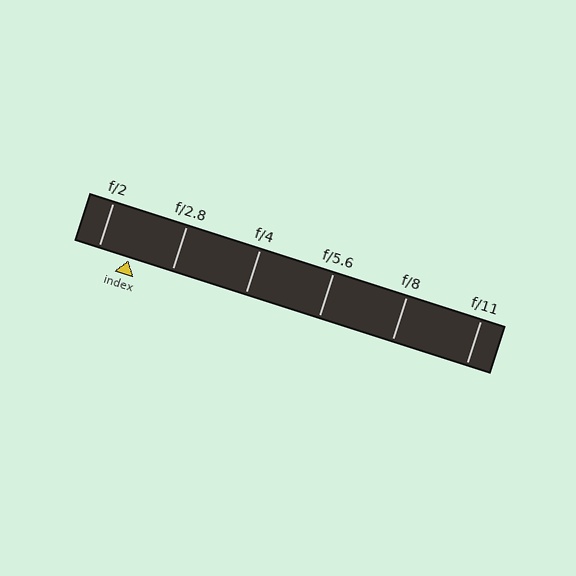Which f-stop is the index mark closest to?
The index mark is closest to f/2.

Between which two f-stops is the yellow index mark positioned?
The index mark is between f/2 and f/2.8.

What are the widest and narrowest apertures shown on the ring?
The widest aperture shown is f/2 and the narrowest is f/11.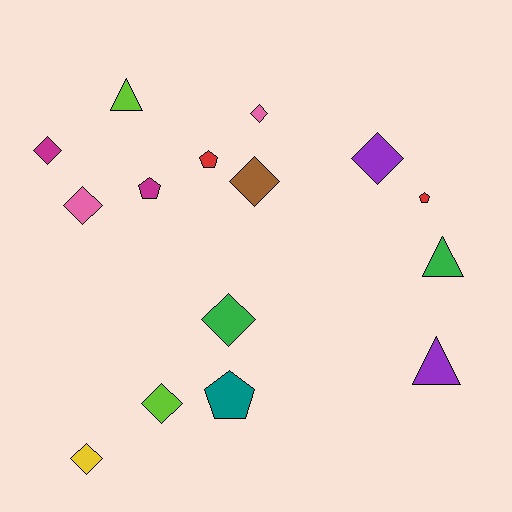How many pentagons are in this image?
There are 4 pentagons.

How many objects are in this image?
There are 15 objects.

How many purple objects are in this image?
There are 2 purple objects.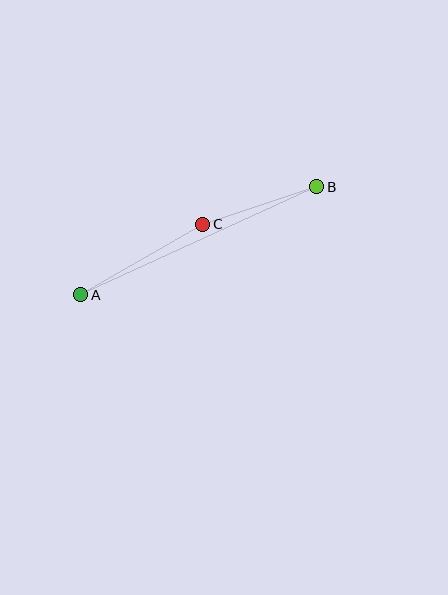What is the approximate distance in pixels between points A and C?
The distance between A and C is approximately 141 pixels.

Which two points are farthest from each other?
Points A and B are farthest from each other.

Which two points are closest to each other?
Points B and C are closest to each other.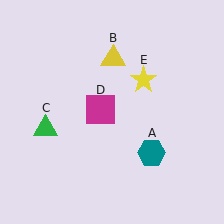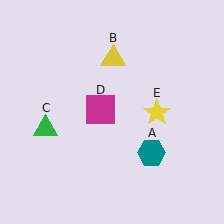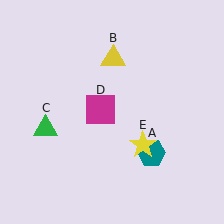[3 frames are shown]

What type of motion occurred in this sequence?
The yellow star (object E) rotated clockwise around the center of the scene.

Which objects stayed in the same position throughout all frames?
Teal hexagon (object A) and yellow triangle (object B) and green triangle (object C) and magenta square (object D) remained stationary.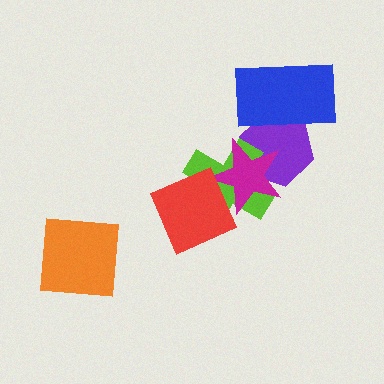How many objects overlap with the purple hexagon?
3 objects overlap with the purple hexagon.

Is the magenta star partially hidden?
Yes, it is partially covered by another shape.